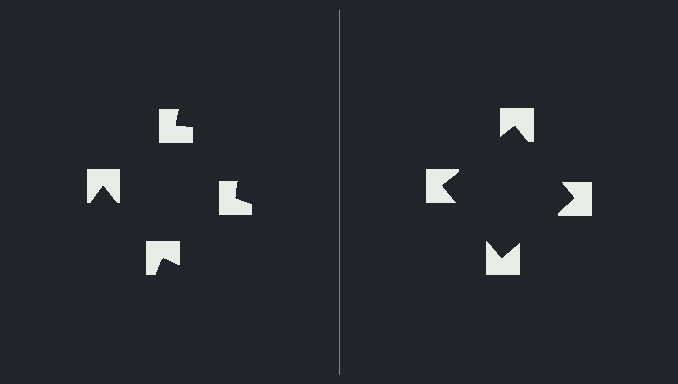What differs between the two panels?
The notched squares are positioned identically on both sides; only the wedge orientations differ. On the right they align to a square; on the left they are misaligned.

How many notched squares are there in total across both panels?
8 — 4 on each side.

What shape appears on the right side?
An illusory square.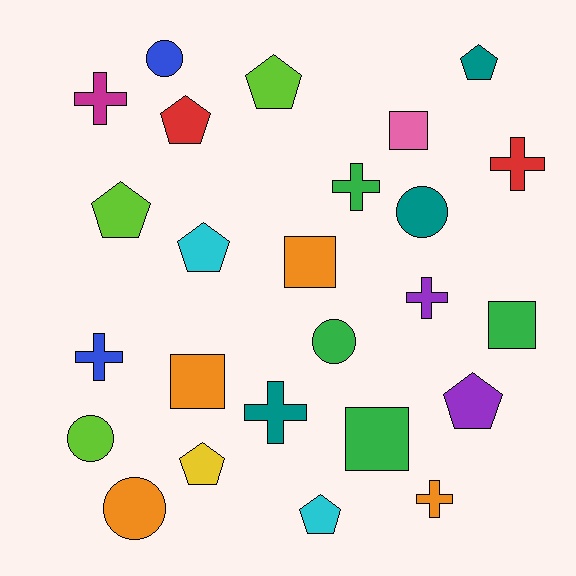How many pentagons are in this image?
There are 8 pentagons.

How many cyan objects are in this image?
There are 2 cyan objects.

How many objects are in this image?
There are 25 objects.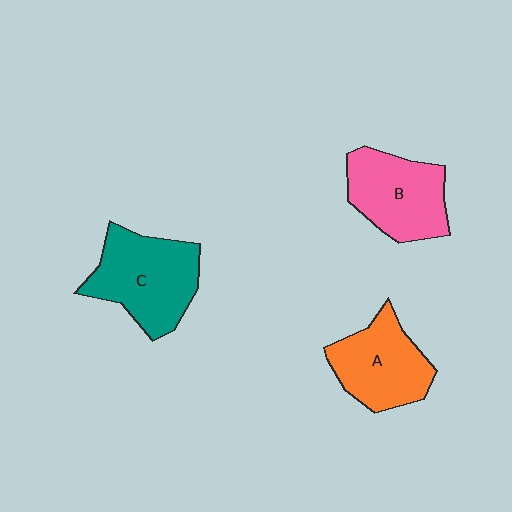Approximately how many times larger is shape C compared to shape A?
Approximately 1.2 times.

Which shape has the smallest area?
Shape A (orange).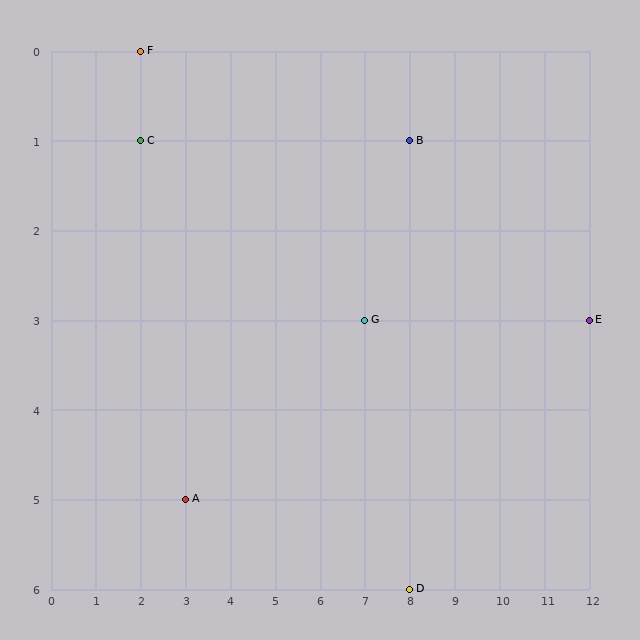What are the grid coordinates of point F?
Point F is at grid coordinates (2, 0).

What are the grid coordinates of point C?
Point C is at grid coordinates (2, 1).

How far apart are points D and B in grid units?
Points D and B are 5 rows apart.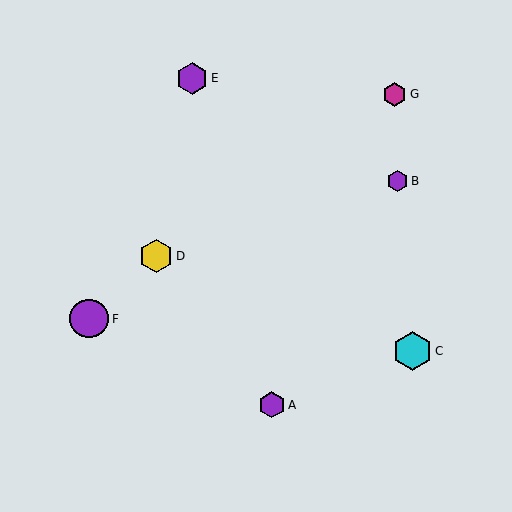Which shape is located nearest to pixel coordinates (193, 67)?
The purple hexagon (labeled E) at (192, 78) is nearest to that location.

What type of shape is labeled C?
Shape C is a cyan hexagon.